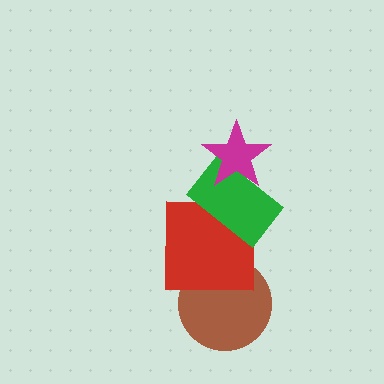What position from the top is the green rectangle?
The green rectangle is 2nd from the top.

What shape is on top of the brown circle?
The red square is on top of the brown circle.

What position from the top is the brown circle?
The brown circle is 4th from the top.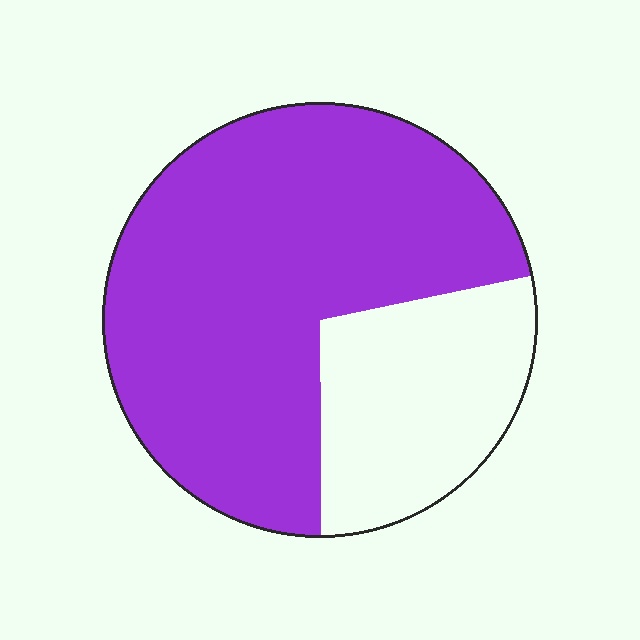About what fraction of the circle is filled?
About three quarters (3/4).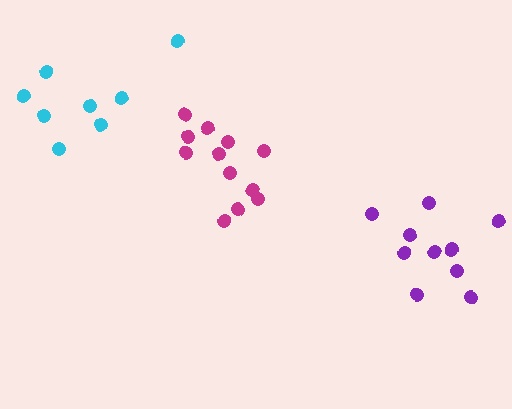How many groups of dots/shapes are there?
There are 3 groups.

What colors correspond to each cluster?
The clusters are colored: purple, magenta, cyan.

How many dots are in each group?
Group 1: 10 dots, Group 2: 12 dots, Group 3: 8 dots (30 total).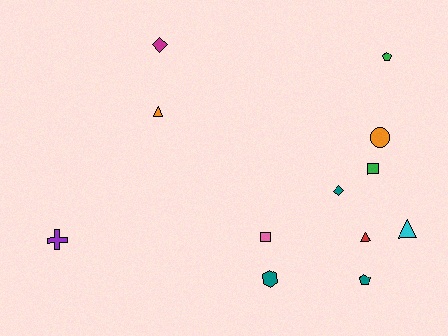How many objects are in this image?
There are 12 objects.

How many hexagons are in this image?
There is 1 hexagon.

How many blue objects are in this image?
There are no blue objects.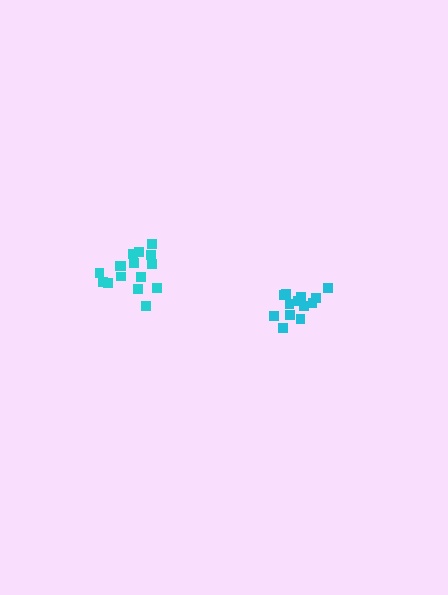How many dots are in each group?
Group 1: 17 dots, Group 2: 13 dots (30 total).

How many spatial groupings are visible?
There are 2 spatial groupings.